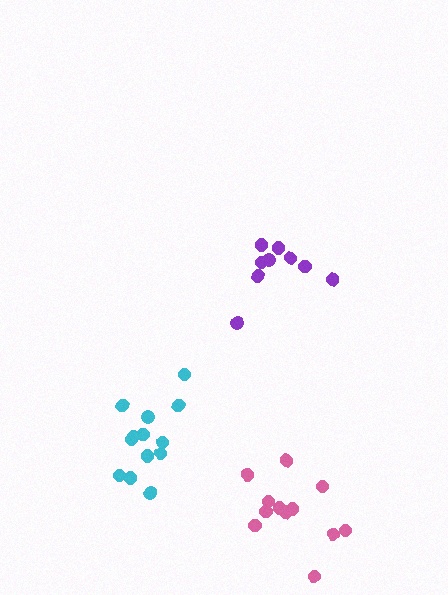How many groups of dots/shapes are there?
There are 3 groups.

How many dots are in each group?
Group 1: 9 dots, Group 2: 13 dots, Group 3: 12 dots (34 total).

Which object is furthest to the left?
The cyan cluster is leftmost.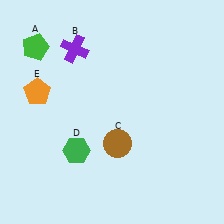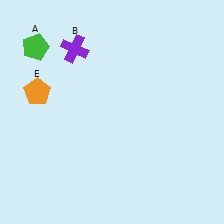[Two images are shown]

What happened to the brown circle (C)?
The brown circle (C) was removed in Image 2. It was in the bottom-right area of Image 1.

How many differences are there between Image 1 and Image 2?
There are 2 differences between the two images.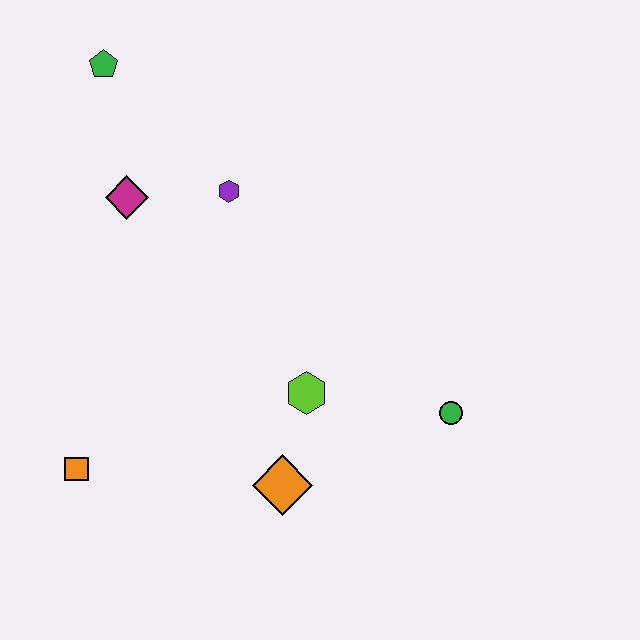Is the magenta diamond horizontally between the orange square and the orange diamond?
Yes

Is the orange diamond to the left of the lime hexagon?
Yes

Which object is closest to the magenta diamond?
The purple hexagon is closest to the magenta diamond.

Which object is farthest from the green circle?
The green pentagon is farthest from the green circle.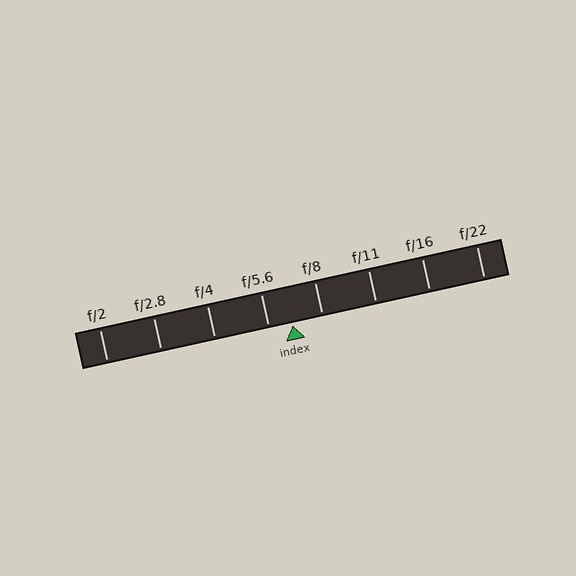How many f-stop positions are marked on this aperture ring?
There are 8 f-stop positions marked.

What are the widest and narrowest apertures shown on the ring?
The widest aperture shown is f/2 and the narrowest is f/22.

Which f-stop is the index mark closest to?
The index mark is closest to f/5.6.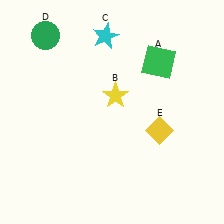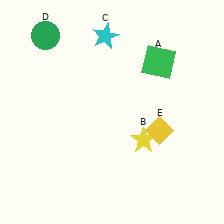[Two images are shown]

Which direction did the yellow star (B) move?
The yellow star (B) moved down.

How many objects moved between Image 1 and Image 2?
1 object moved between the two images.